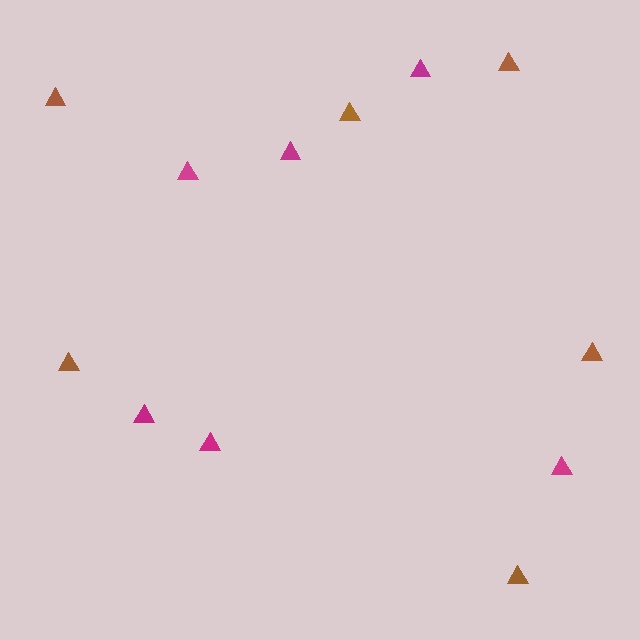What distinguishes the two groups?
There are 2 groups: one group of magenta triangles (6) and one group of brown triangles (6).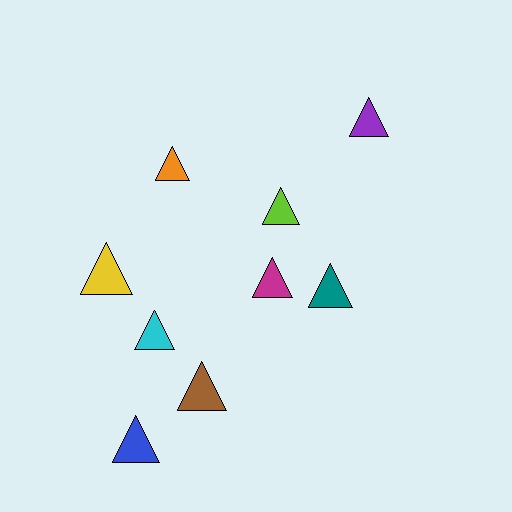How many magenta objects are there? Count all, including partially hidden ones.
There is 1 magenta object.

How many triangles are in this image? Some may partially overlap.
There are 9 triangles.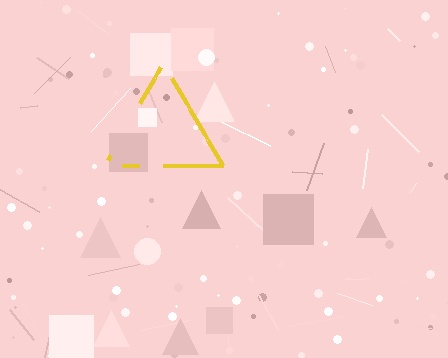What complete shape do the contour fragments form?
The contour fragments form a triangle.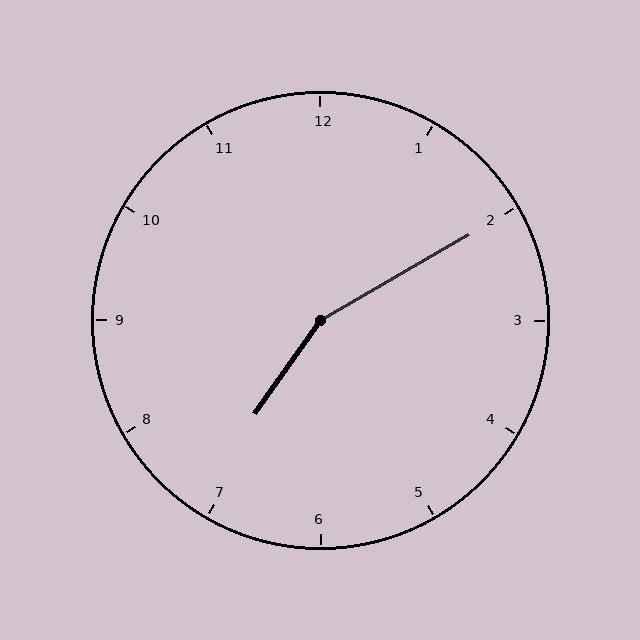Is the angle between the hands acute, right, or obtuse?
It is obtuse.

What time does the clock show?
7:10.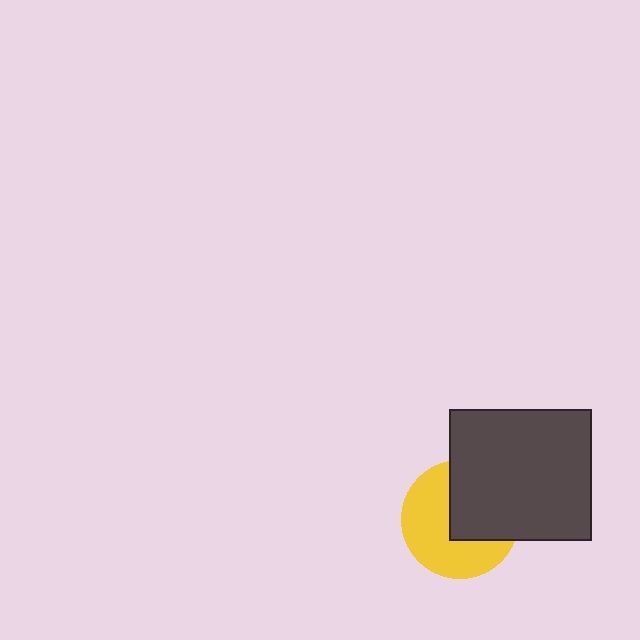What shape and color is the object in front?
The object in front is a dark gray rectangle.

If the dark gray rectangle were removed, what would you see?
You would see the complete yellow circle.